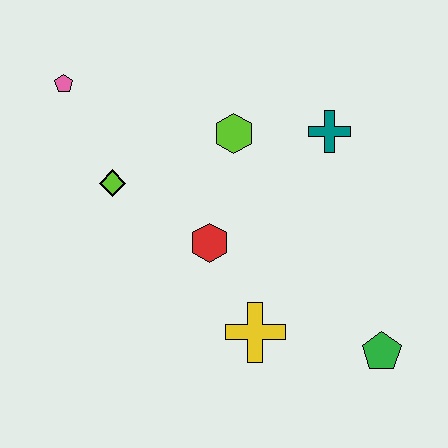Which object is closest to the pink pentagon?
The lime diamond is closest to the pink pentagon.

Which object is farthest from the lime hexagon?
The green pentagon is farthest from the lime hexagon.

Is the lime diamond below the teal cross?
Yes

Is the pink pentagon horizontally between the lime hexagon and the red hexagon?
No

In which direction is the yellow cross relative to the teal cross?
The yellow cross is below the teal cross.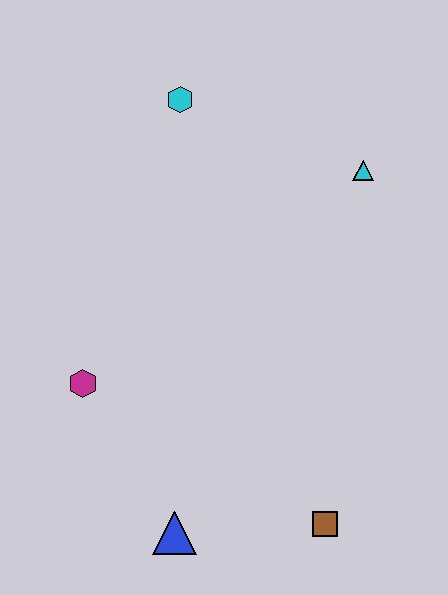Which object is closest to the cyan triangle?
The cyan hexagon is closest to the cyan triangle.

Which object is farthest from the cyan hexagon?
The brown square is farthest from the cyan hexagon.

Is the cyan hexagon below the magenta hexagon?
No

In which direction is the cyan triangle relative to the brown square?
The cyan triangle is above the brown square.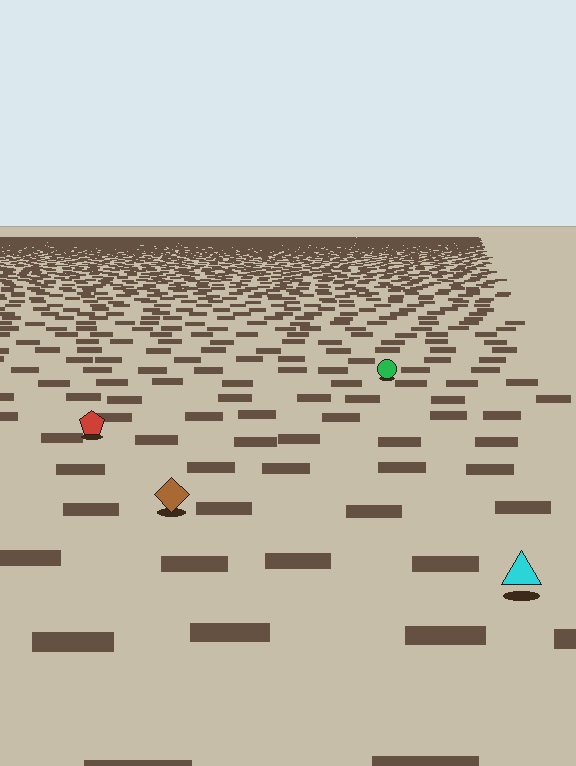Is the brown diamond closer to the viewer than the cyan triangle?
No. The cyan triangle is closer — you can tell from the texture gradient: the ground texture is coarser near it.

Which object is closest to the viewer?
The cyan triangle is closest. The texture marks near it are larger and more spread out.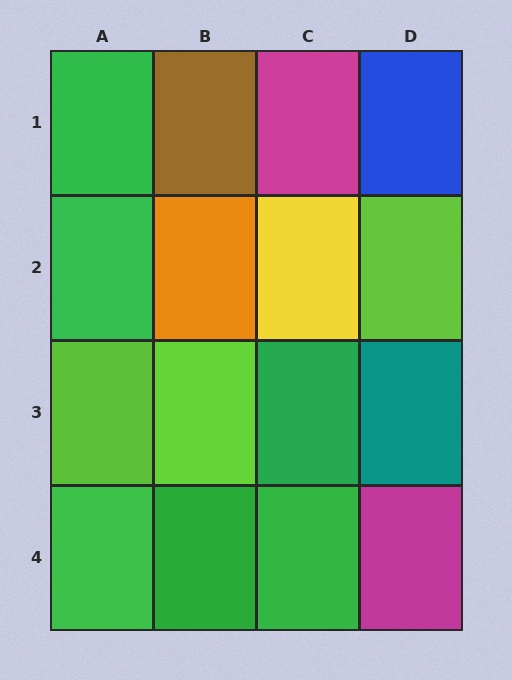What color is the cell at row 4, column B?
Green.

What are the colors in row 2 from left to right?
Green, orange, yellow, lime.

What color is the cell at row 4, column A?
Green.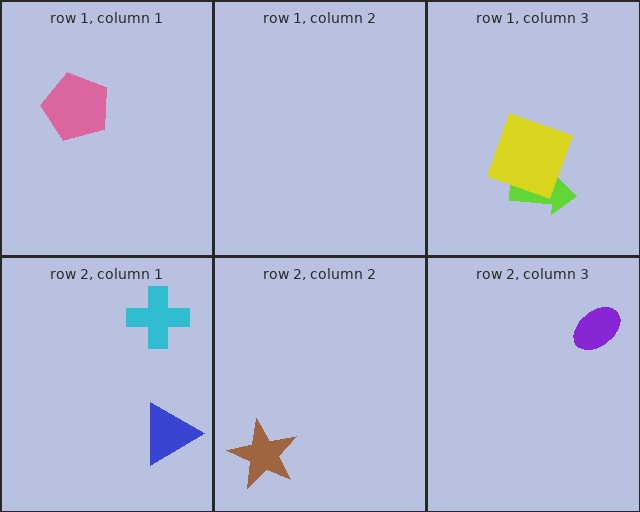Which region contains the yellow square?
The row 1, column 3 region.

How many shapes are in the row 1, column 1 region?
1.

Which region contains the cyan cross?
The row 2, column 1 region.